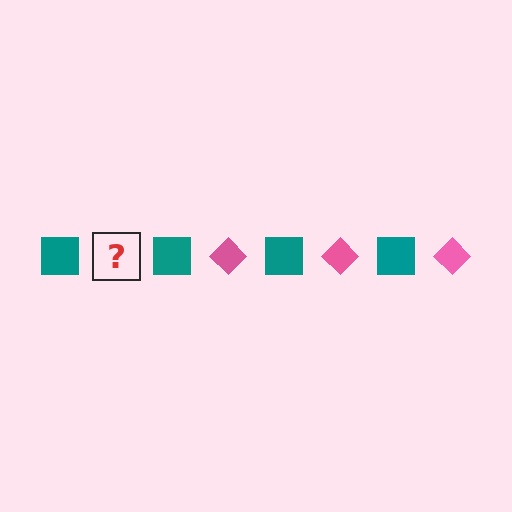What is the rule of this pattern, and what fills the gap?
The rule is that the pattern alternates between teal square and pink diamond. The gap should be filled with a pink diamond.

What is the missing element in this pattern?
The missing element is a pink diamond.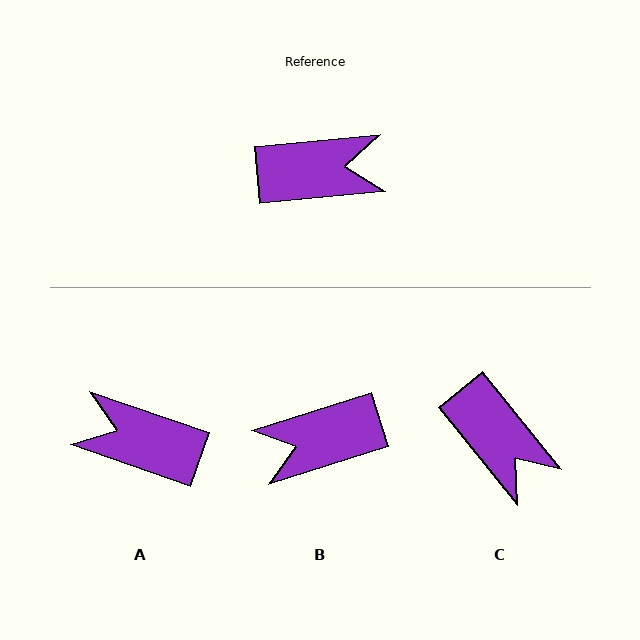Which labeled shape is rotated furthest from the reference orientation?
B, about 168 degrees away.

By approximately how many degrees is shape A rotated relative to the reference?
Approximately 155 degrees counter-clockwise.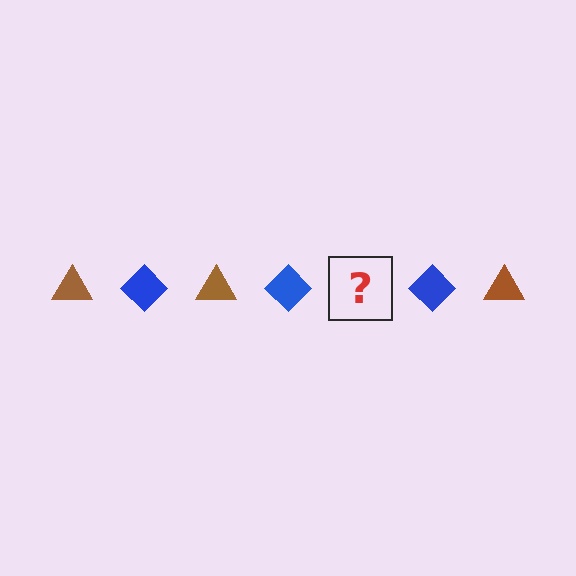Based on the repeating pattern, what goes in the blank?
The blank should be a brown triangle.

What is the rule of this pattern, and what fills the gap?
The rule is that the pattern alternates between brown triangle and blue diamond. The gap should be filled with a brown triangle.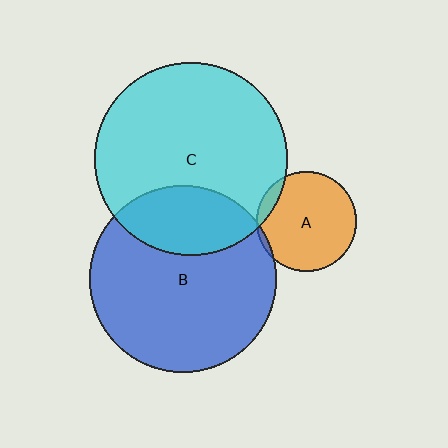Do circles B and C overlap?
Yes.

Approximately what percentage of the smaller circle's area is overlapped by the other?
Approximately 25%.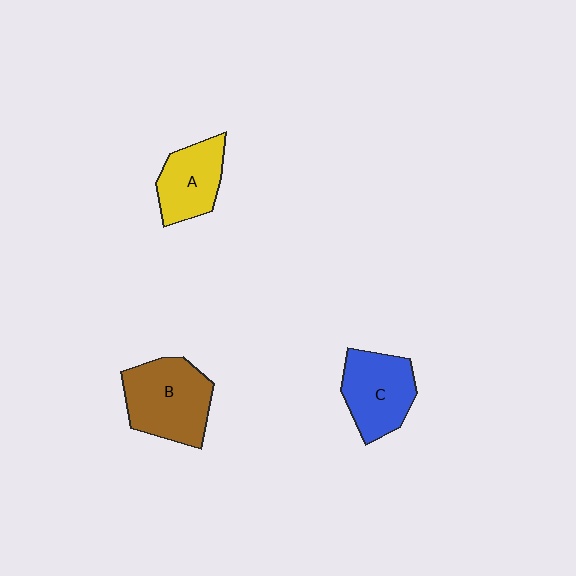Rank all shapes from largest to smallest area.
From largest to smallest: B (brown), C (blue), A (yellow).